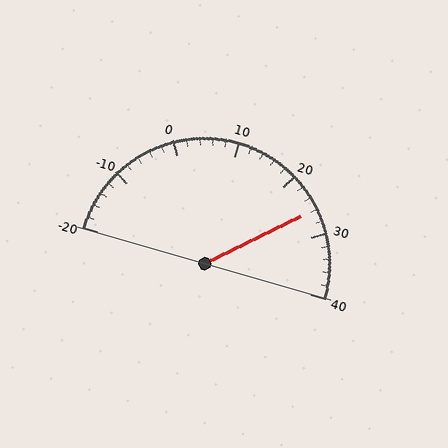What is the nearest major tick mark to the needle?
The nearest major tick mark is 30.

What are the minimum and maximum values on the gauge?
The gauge ranges from -20 to 40.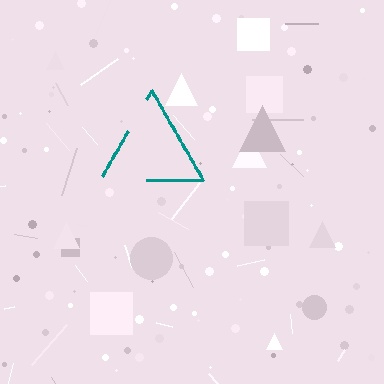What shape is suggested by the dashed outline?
The dashed outline suggests a triangle.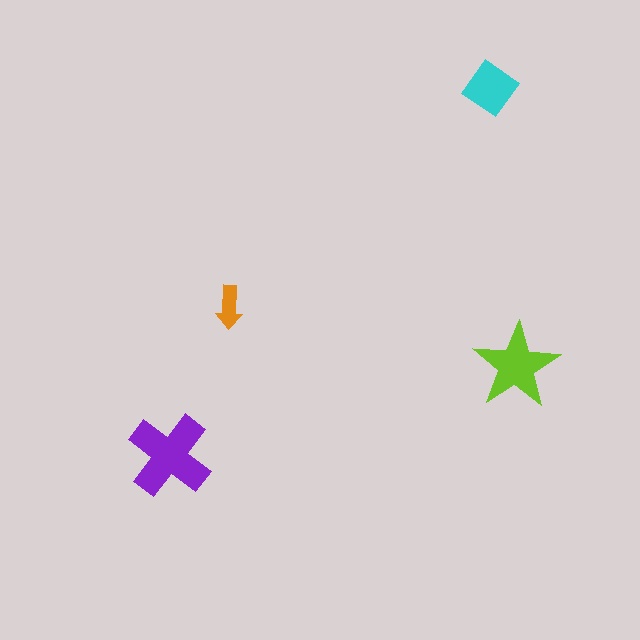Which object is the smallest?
The orange arrow.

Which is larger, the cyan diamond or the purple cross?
The purple cross.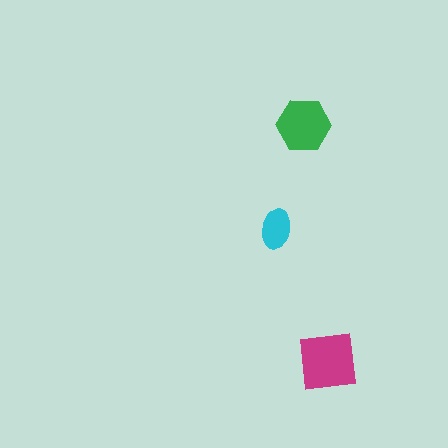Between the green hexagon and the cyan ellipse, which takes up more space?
The green hexagon.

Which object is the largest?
The magenta square.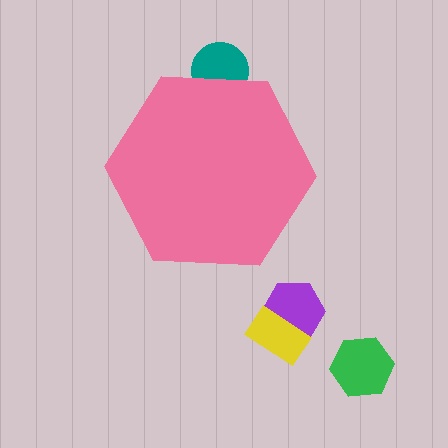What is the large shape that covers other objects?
A pink hexagon.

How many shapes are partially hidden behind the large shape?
1 shape is partially hidden.